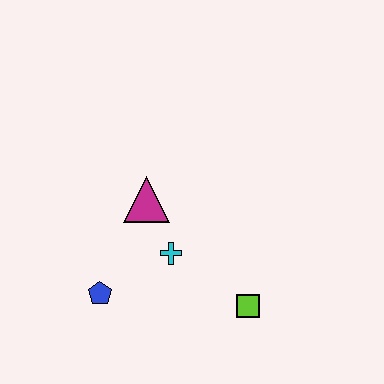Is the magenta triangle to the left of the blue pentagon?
No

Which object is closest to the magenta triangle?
The cyan cross is closest to the magenta triangle.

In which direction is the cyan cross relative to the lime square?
The cyan cross is to the left of the lime square.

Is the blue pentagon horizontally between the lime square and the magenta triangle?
No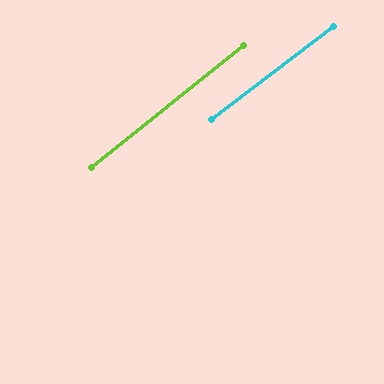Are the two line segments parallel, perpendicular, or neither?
Parallel — their directions differ by only 1.7°.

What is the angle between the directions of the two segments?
Approximately 2 degrees.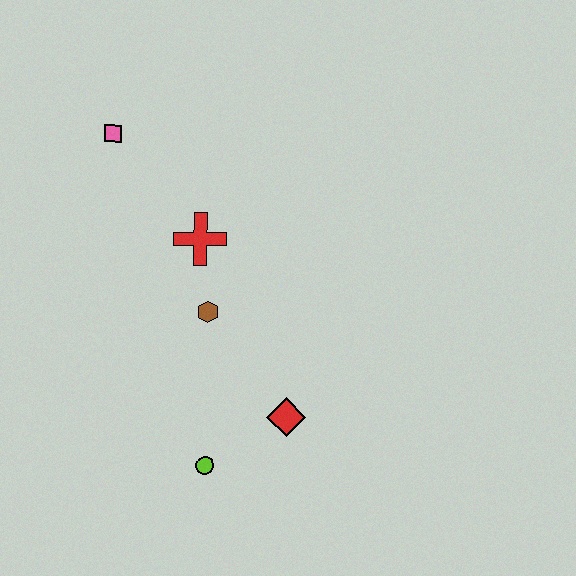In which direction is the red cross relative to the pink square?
The red cross is below the pink square.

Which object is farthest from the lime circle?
The pink square is farthest from the lime circle.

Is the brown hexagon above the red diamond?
Yes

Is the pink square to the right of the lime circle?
No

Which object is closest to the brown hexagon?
The red cross is closest to the brown hexagon.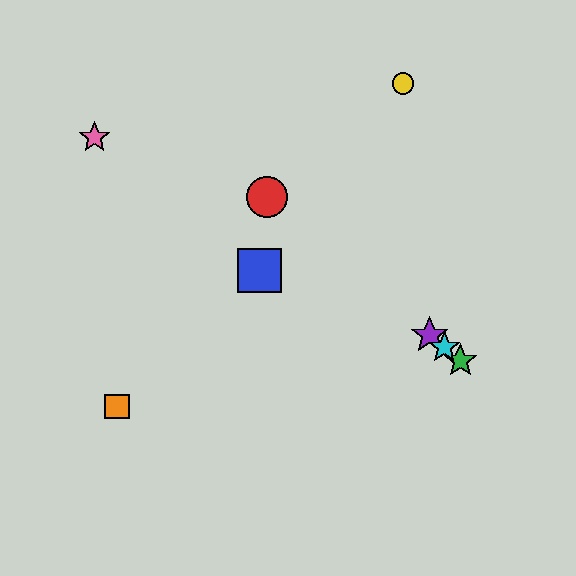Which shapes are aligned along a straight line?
The red circle, the green star, the purple star, the cyan star are aligned along a straight line.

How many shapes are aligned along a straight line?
4 shapes (the red circle, the green star, the purple star, the cyan star) are aligned along a straight line.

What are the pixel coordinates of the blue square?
The blue square is at (259, 271).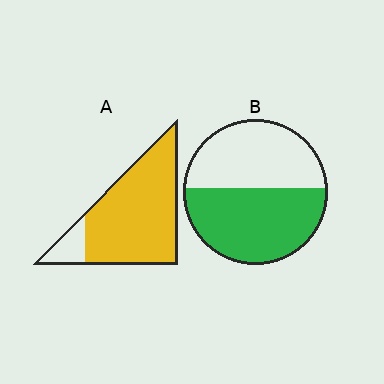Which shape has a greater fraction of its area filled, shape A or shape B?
Shape A.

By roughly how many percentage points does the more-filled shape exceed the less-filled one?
By roughly 35 percentage points (A over B).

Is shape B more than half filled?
Roughly half.